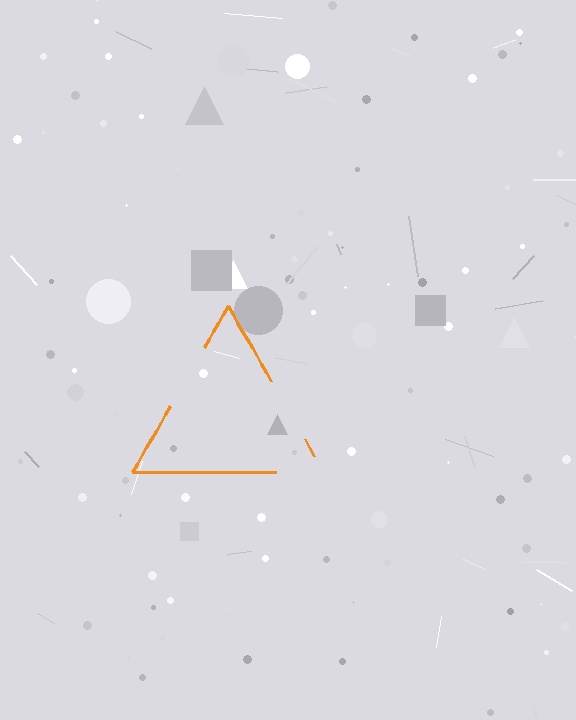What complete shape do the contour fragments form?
The contour fragments form a triangle.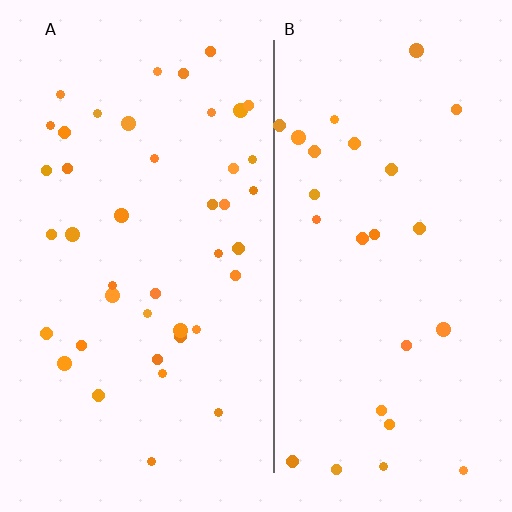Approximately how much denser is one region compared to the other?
Approximately 1.6× — region A over region B.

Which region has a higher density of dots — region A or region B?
A (the left).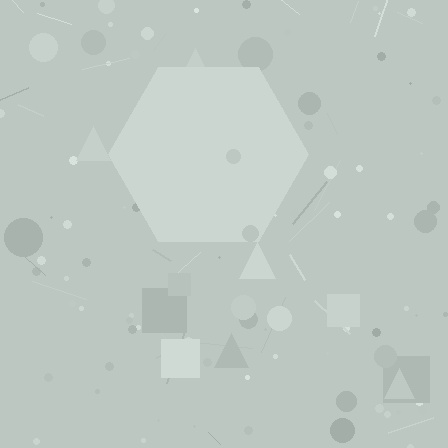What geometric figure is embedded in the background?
A hexagon is embedded in the background.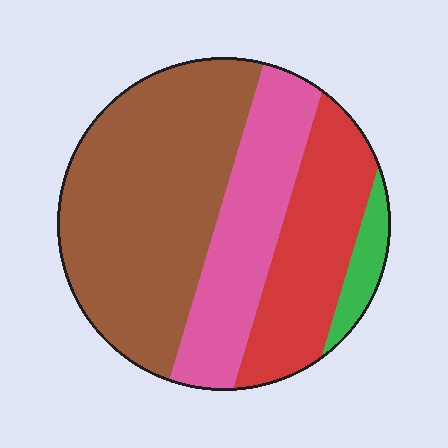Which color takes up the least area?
Green, at roughly 5%.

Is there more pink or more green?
Pink.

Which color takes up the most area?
Brown, at roughly 45%.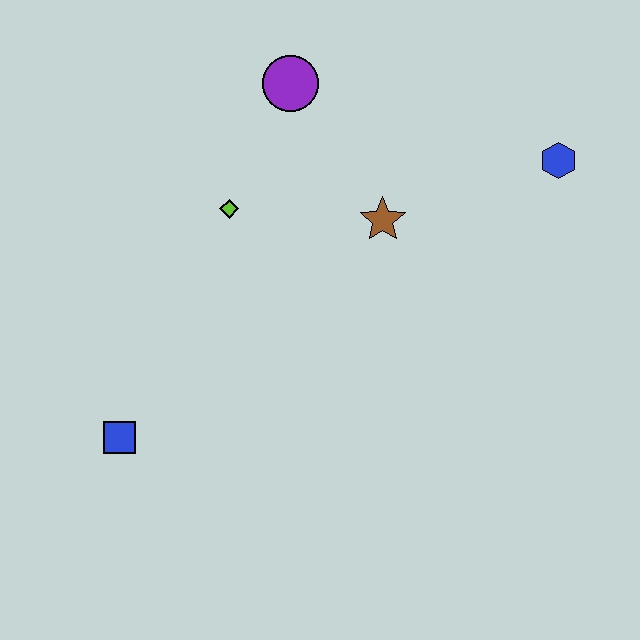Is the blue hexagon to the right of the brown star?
Yes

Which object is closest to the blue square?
The lime diamond is closest to the blue square.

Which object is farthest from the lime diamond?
The blue hexagon is farthest from the lime diamond.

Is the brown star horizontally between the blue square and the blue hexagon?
Yes